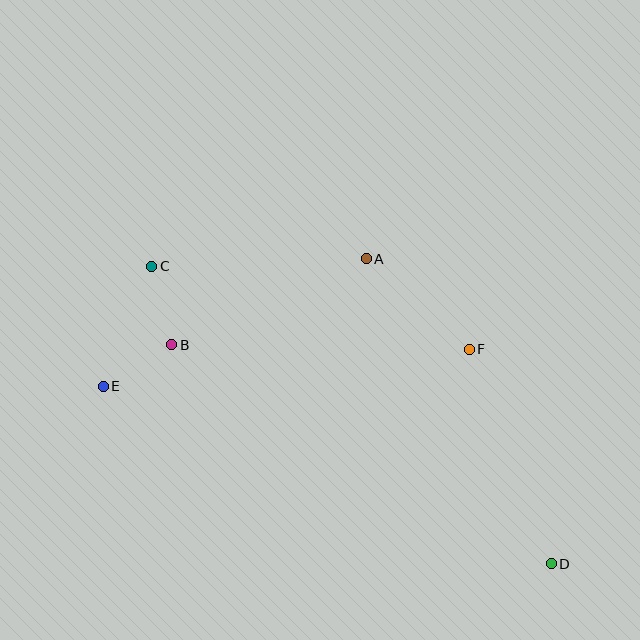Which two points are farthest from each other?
Points C and D are farthest from each other.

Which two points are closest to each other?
Points B and E are closest to each other.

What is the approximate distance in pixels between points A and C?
The distance between A and C is approximately 215 pixels.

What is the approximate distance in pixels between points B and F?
The distance between B and F is approximately 297 pixels.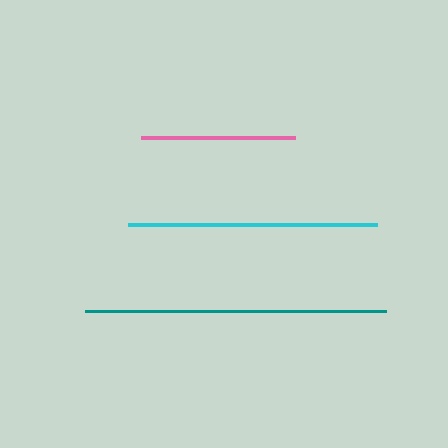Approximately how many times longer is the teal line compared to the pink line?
The teal line is approximately 1.9 times the length of the pink line.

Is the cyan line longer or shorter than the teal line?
The teal line is longer than the cyan line.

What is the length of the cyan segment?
The cyan segment is approximately 250 pixels long.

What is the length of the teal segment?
The teal segment is approximately 301 pixels long.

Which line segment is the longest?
The teal line is the longest at approximately 301 pixels.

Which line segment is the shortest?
The pink line is the shortest at approximately 154 pixels.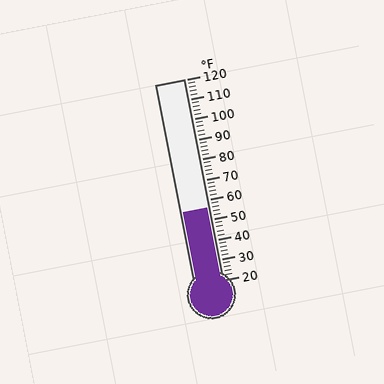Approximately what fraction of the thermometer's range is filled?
The thermometer is filled to approximately 35% of its range.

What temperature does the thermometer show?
The thermometer shows approximately 56°F.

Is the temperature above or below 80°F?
The temperature is below 80°F.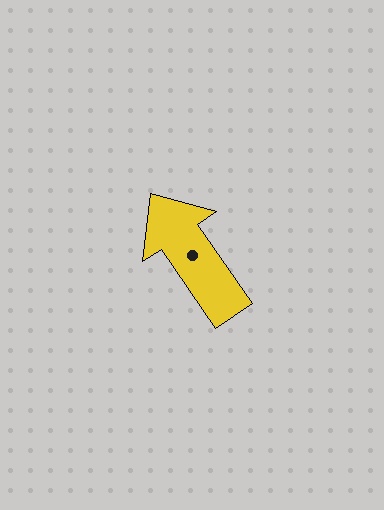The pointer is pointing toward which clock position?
Roughly 11 o'clock.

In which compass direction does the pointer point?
Northwest.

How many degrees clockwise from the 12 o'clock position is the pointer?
Approximately 326 degrees.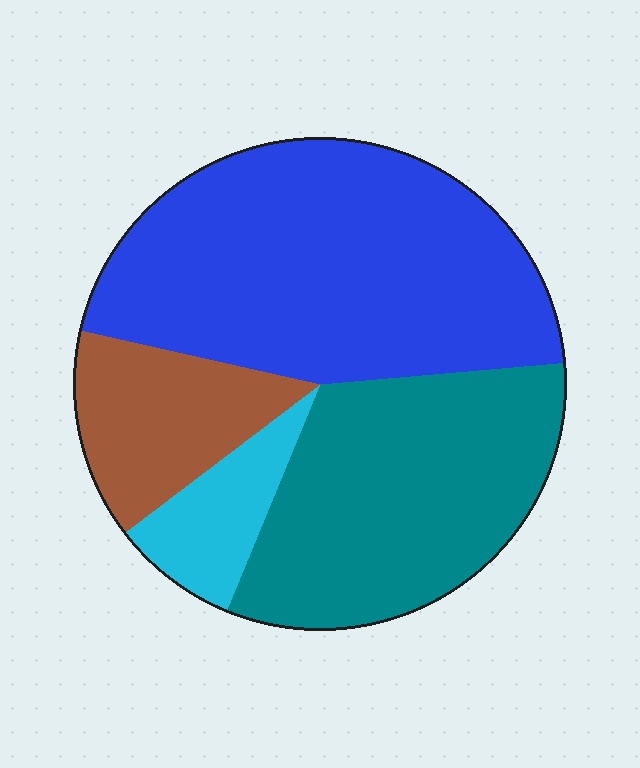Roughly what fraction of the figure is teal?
Teal covers around 30% of the figure.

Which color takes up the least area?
Cyan, at roughly 10%.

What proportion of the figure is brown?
Brown takes up less than a sixth of the figure.